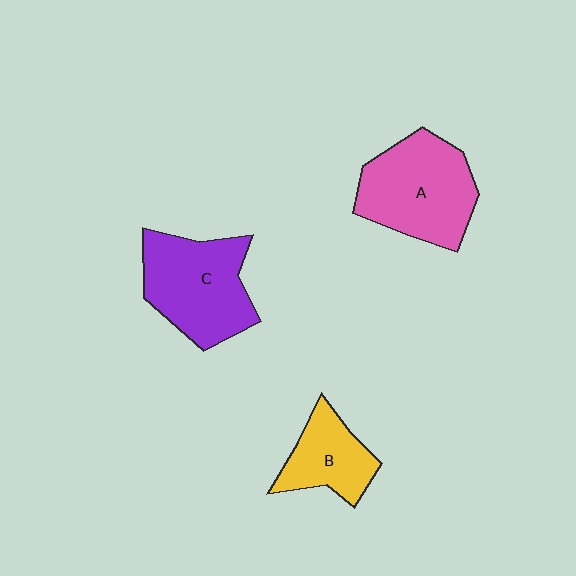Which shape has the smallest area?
Shape B (yellow).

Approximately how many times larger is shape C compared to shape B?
Approximately 1.6 times.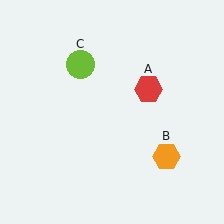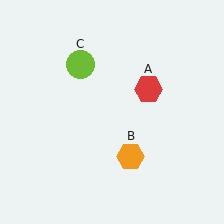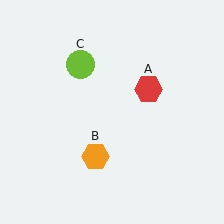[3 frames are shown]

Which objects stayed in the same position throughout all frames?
Red hexagon (object A) and lime circle (object C) remained stationary.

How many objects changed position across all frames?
1 object changed position: orange hexagon (object B).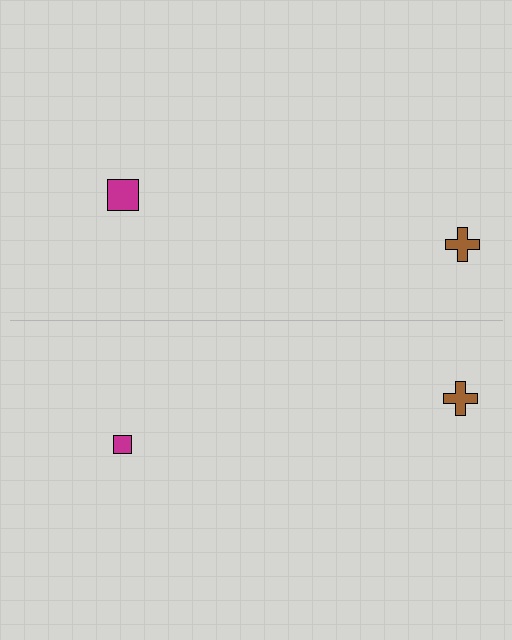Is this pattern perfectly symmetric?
No, the pattern is not perfectly symmetric. The magenta square on the bottom side has a different size than its mirror counterpart.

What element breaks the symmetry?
The magenta square on the bottom side has a different size than its mirror counterpart.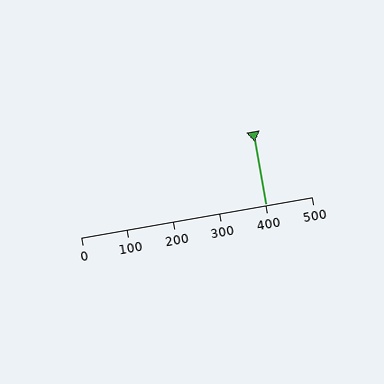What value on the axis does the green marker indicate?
The marker indicates approximately 400.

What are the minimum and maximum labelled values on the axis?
The axis runs from 0 to 500.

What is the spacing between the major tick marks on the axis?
The major ticks are spaced 100 apart.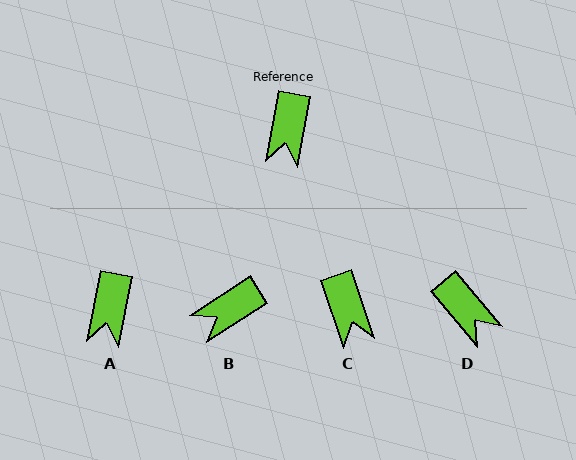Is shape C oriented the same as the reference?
No, it is off by about 30 degrees.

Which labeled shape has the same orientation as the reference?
A.